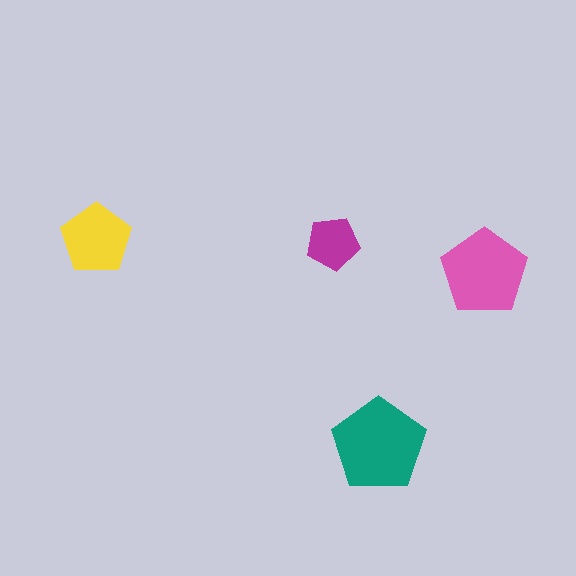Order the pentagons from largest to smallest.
the teal one, the pink one, the yellow one, the magenta one.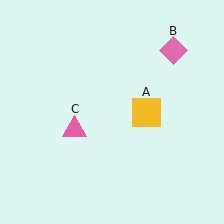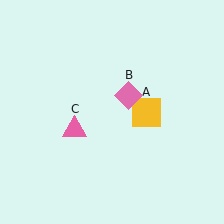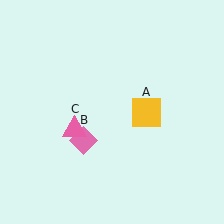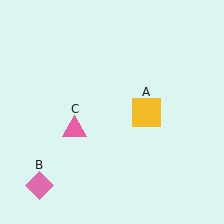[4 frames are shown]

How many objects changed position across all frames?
1 object changed position: pink diamond (object B).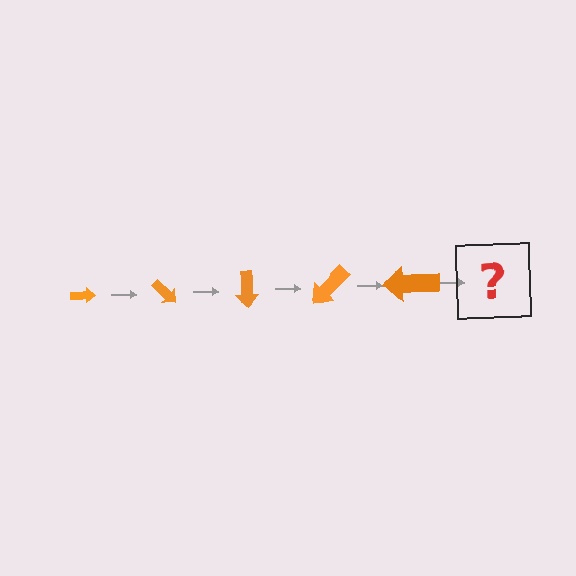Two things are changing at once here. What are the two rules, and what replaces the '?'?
The two rules are that the arrow grows larger each step and it rotates 45 degrees each step. The '?' should be an arrow, larger than the previous one and rotated 225 degrees from the start.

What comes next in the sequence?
The next element should be an arrow, larger than the previous one and rotated 225 degrees from the start.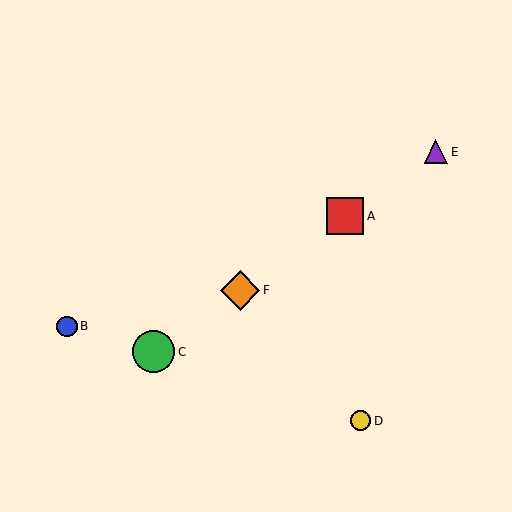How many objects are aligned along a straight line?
4 objects (A, C, E, F) are aligned along a straight line.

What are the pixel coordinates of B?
Object B is at (67, 326).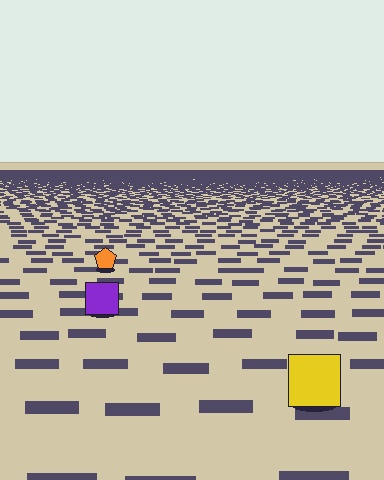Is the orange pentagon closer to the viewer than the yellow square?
No. The yellow square is closer — you can tell from the texture gradient: the ground texture is coarser near it.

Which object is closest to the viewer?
The yellow square is closest. The texture marks near it are larger and more spread out.